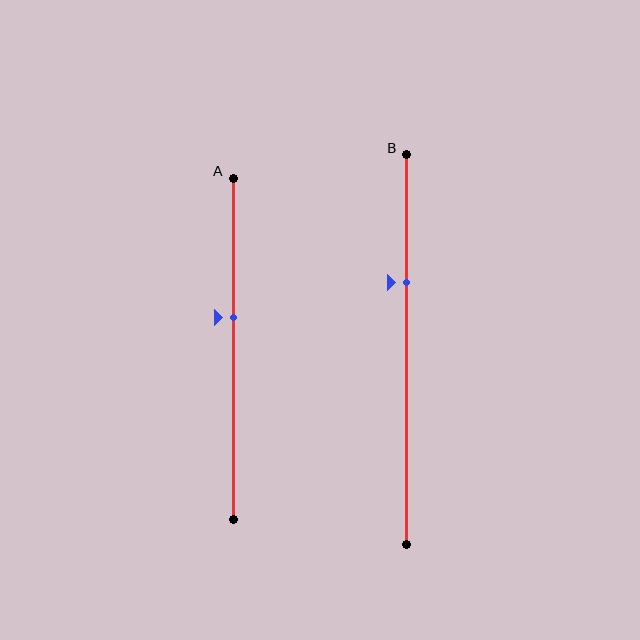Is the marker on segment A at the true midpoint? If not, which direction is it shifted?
No, the marker on segment A is shifted upward by about 9% of the segment length.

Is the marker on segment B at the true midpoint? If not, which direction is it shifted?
No, the marker on segment B is shifted upward by about 17% of the segment length.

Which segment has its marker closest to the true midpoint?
Segment A has its marker closest to the true midpoint.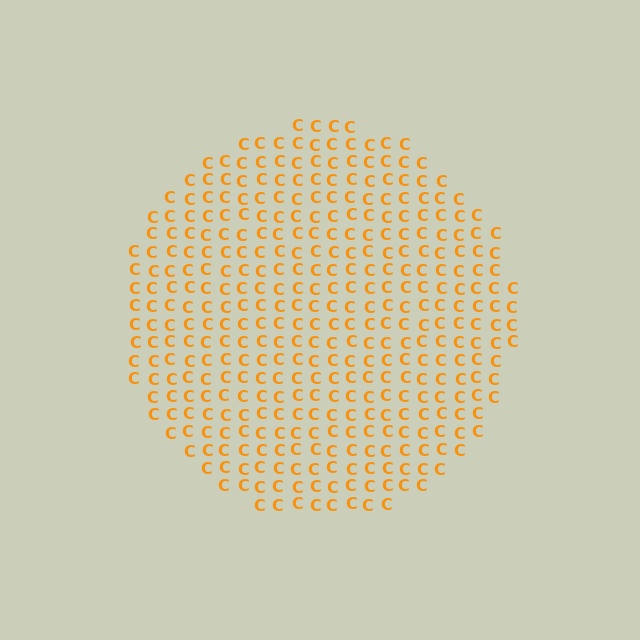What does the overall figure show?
The overall figure shows a circle.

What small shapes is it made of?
It is made of small letter C's.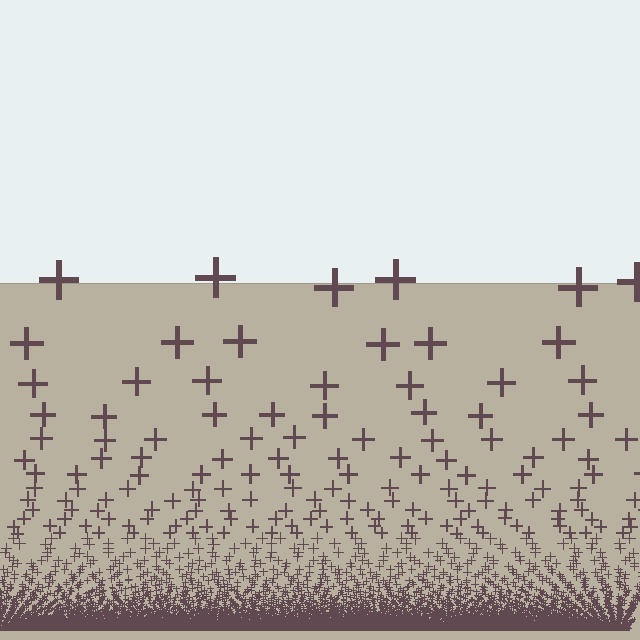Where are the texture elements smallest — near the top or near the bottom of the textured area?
Near the bottom.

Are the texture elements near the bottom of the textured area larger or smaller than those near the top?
Smaller. The gradient is inverted — elements near the bottom are smaller and denser.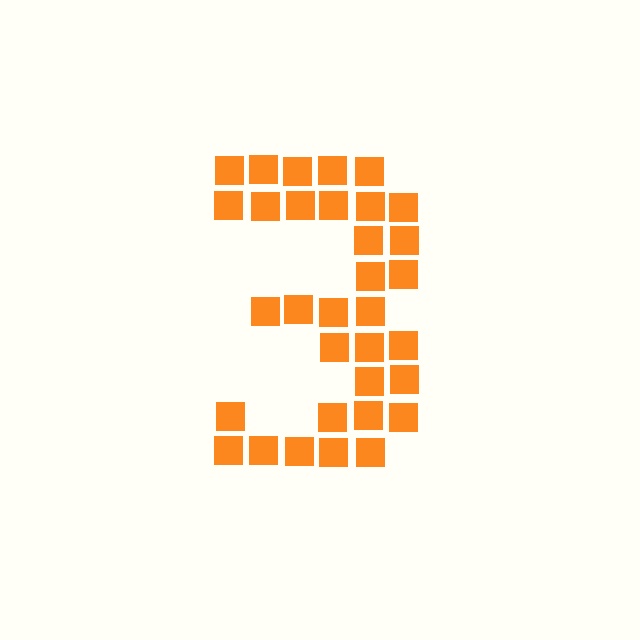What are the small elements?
The small elements are squares.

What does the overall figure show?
The overall figure shows the digit 3.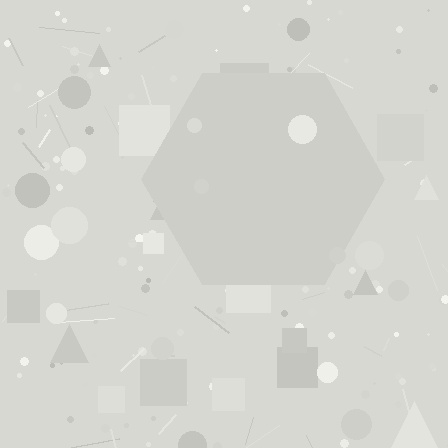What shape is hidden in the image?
A hexagon is hidden in the image.